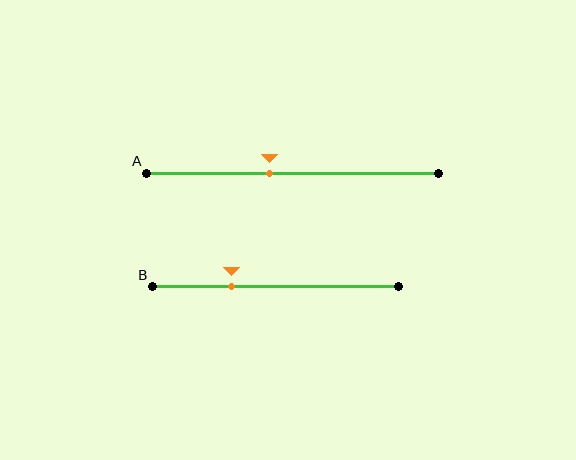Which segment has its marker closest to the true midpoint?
Segment A has its marker closest to the true midpoint.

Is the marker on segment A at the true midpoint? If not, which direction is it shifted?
No, the marker on segment A is shifted to the left by about 8% of the segment length.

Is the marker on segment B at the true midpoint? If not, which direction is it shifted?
No, the marker on segment B is shifted to the left by about 18% of the segment length.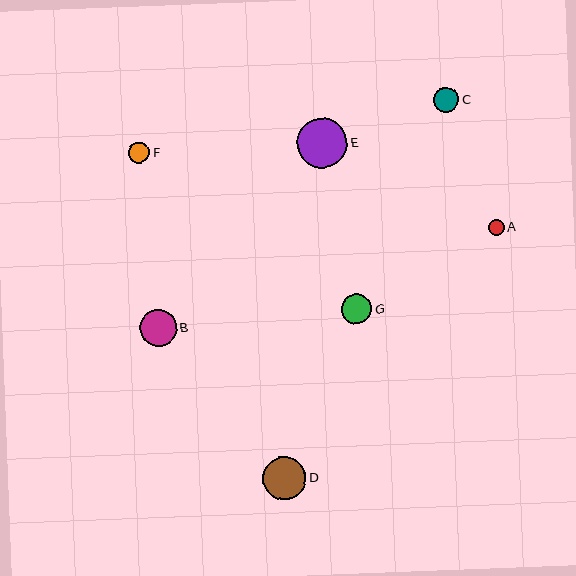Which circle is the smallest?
Circle A is the smallest with a size of approximately 16 pixels.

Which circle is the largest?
Circle E is the largest with a size of approximately 50 pixels.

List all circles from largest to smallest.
From largest to smallest: E, D, B, G, C, F, A.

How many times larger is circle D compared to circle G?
Circle D is approximately 1.4 times the size of circle G.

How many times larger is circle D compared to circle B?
Circle D is approximately 1.2 times the size of circle B.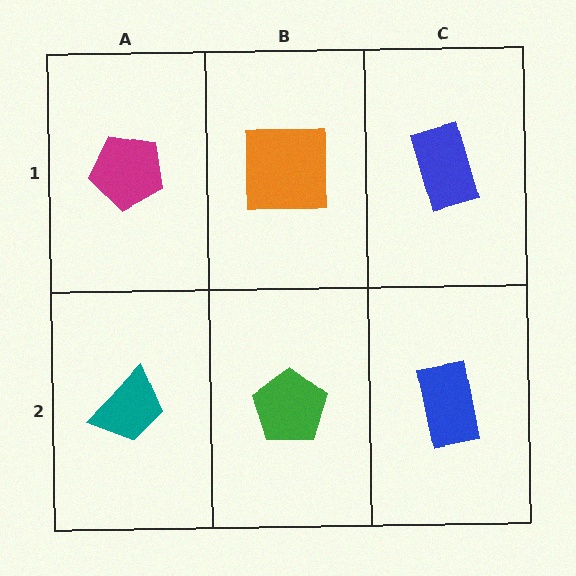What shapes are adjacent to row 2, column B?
An orange square (row 1, column B), a teal trapezoid (row 2, column A), a blue rectangle (row 2, column C).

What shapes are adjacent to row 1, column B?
A green pentagon (row 2, column B), a magenta pentagon (row 1, column A), a blue rectangle (row 1, column C).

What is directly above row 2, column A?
A magenta pentagon.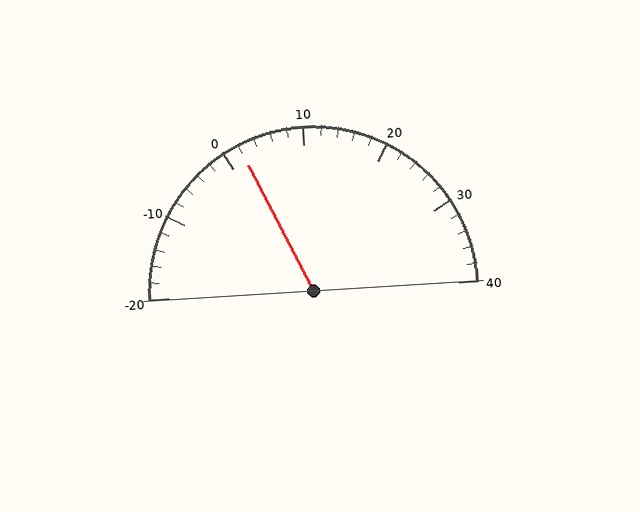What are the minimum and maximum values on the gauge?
The gauge ranges from -20 to 40.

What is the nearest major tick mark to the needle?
The nearest major tick mark is 0.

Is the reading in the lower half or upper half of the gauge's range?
The reading is in the lower half of the range (-20 to 40).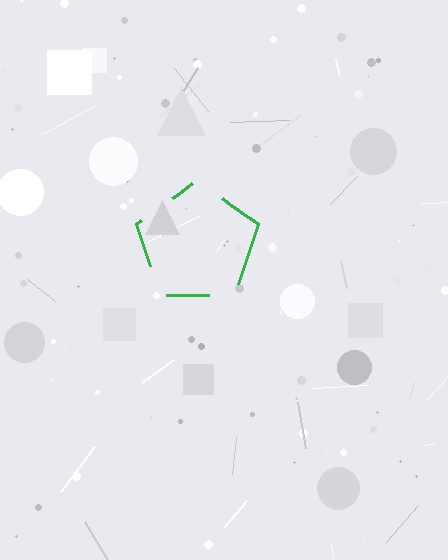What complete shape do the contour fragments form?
The contour fragments form a pentagon.